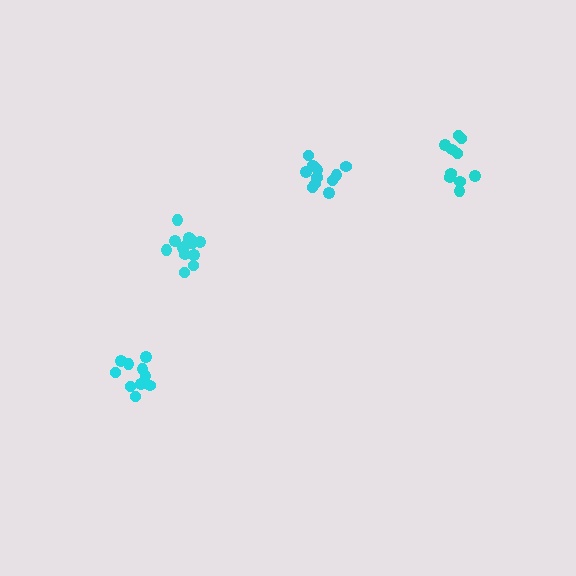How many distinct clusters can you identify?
There are 4 distinct clusters.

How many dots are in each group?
Group 1: 14 dots, Group 2: 12 dots, Group 3: 10 dots, Group 4: 10 dots (46 total).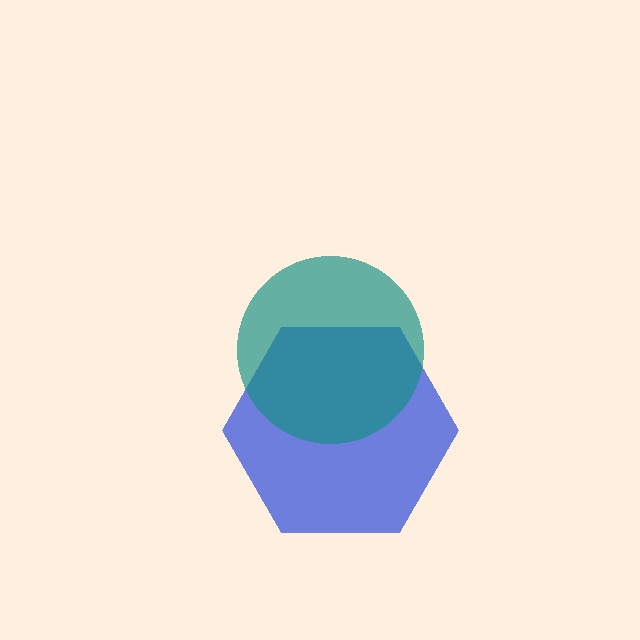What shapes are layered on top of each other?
The layered shapes are: a blue hexagon, a teal circle.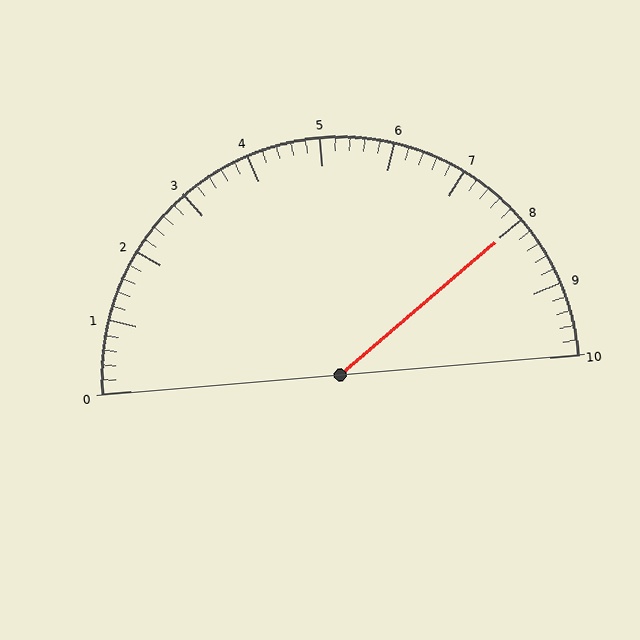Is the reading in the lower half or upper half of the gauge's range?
The reading is in the upper half of the range (0 to 10).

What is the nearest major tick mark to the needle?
The nearest major tick mark is 8.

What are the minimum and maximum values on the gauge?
The gauge ranges from 0 to 10.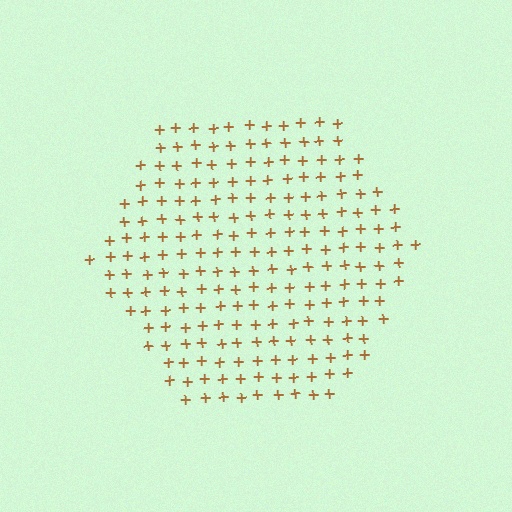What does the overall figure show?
The overall figure shows a hexagon.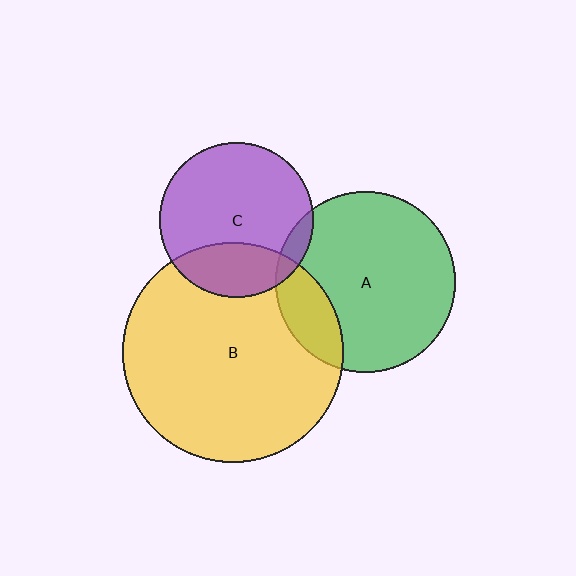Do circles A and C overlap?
Yes.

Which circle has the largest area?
Circle B (yellow).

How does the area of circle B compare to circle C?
Approximately 2.0 times.